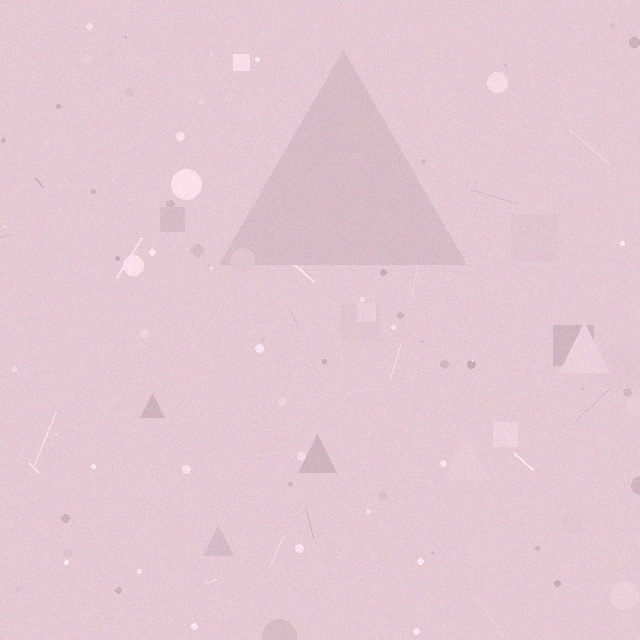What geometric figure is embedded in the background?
A triangle is embedded in the background.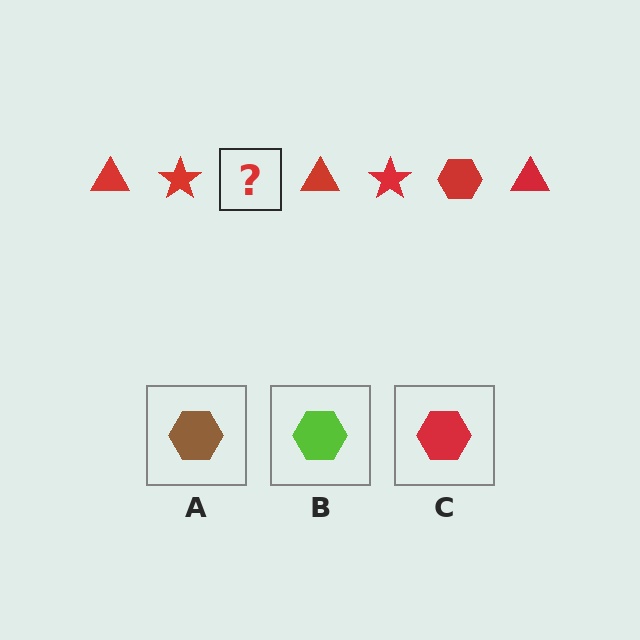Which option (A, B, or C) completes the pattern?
C.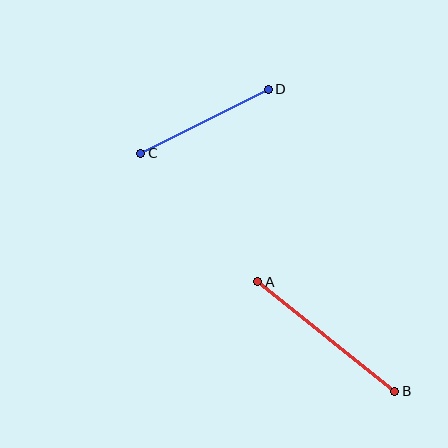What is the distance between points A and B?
The distance is approximately 175 pixels.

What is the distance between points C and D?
The distance is approximately 142 pixels.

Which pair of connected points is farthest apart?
Points A and B are farthest apart.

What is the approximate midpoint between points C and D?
The midpoint is at approximately (205, 121) pixels.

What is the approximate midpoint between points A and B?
The midpoint is at approximately (326, 337) pixels.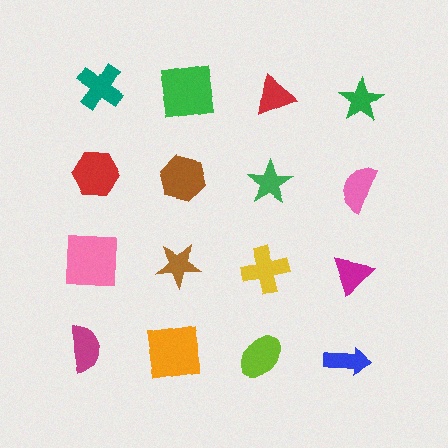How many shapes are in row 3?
4 shapes.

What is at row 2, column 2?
A brown hexagon.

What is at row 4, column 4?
A blue arrow.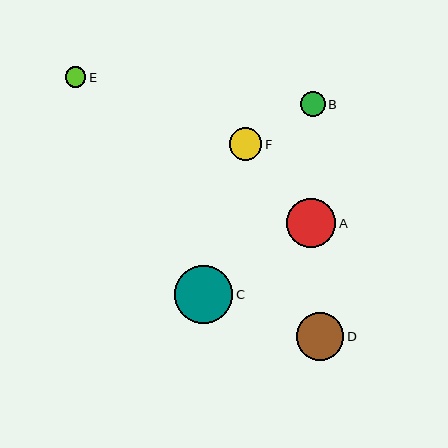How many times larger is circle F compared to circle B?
Circle F is approximately 1.3 times the size of circle B.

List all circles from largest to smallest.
From largest to smallest: C, A, D, F, B, E.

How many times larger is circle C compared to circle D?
Circle C is approximately 1.2 times the size of circle D.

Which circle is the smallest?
Circle E is the smallest with a size of approximately 21 pixels.